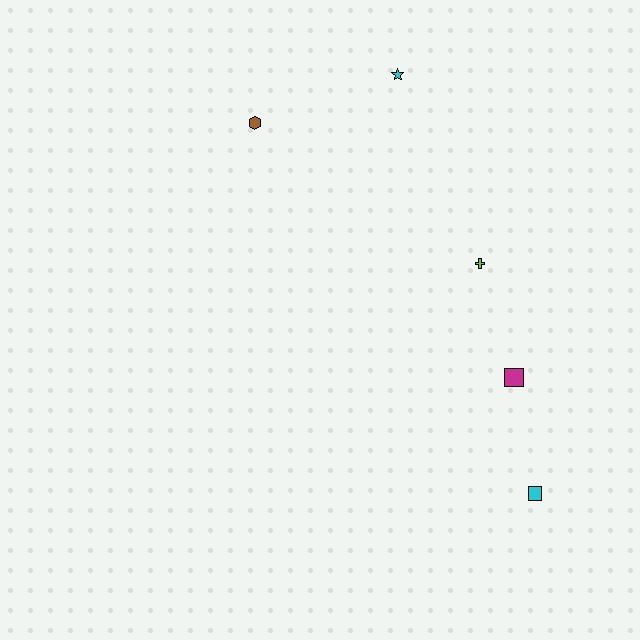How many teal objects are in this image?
There are no teal objects.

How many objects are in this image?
There are 5 objects.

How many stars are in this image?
There is 1 star.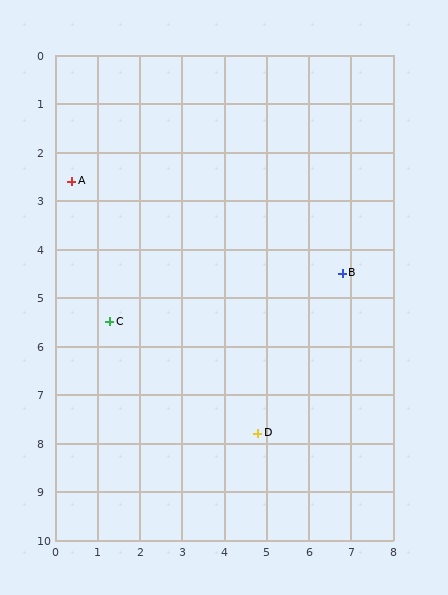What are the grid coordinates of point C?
Point C is at approximately (1.3, 5.5).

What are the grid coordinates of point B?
Point B is at approximately (6.8, 4.5).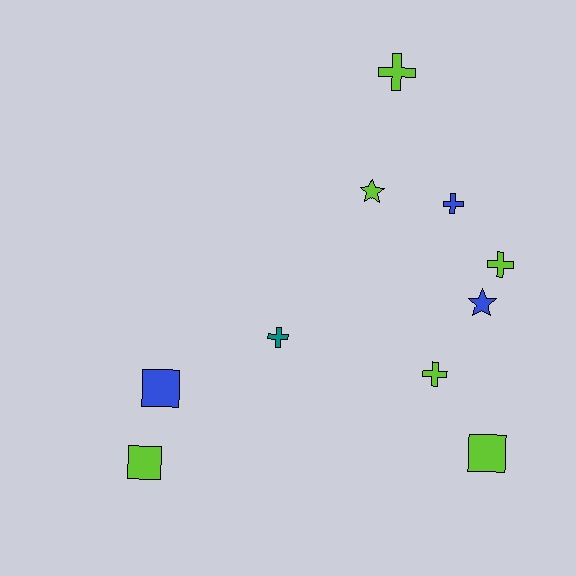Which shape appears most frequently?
Cross, with 5 objects.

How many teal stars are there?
There are no teal stars.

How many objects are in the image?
There are 10 objects.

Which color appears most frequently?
Lime, with 6 objects.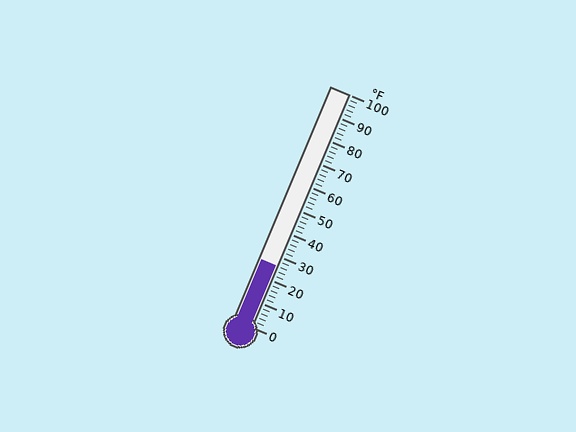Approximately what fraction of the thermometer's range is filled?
The thermometer is filled to approximately 25% of its range.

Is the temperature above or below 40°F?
The temperature is below 40°F.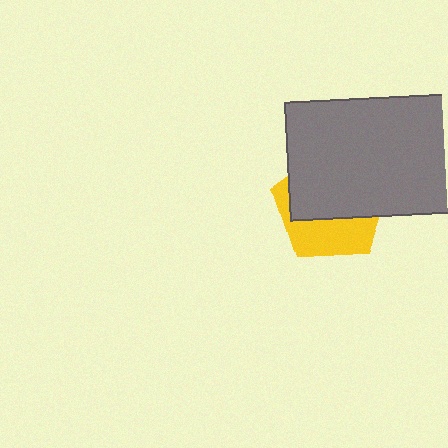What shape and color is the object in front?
The object in front is a gray rectangle.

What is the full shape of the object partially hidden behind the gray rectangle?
The partially hidden object is a yellow pentagon.